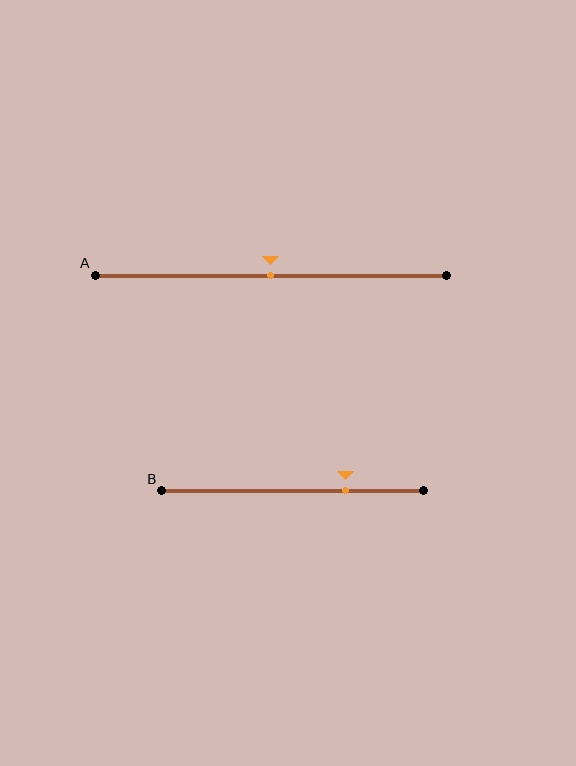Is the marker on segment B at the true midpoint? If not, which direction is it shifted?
No, the marker on segment B is shifted to the right by about 20% of the segment length.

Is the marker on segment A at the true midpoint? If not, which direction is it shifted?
Yes, the marker on segment A is at the true midpoint.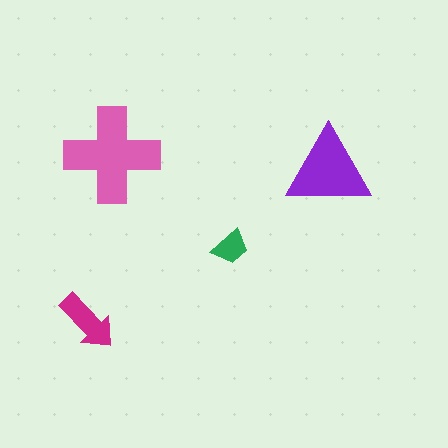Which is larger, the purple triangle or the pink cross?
The pink cross.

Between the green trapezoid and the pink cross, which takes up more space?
The pink cross.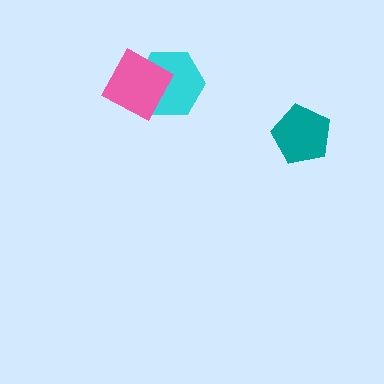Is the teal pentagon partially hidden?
No, no other shape covers it.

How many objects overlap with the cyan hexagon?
1 object overlaps with the cyan hexagon.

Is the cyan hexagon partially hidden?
Yes, it is partially covered by another shape.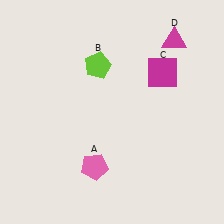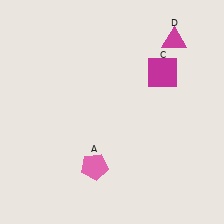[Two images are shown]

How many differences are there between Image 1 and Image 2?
There is 1 difference between the two images.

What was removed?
The lime pentagon (B) was removed in Image 2.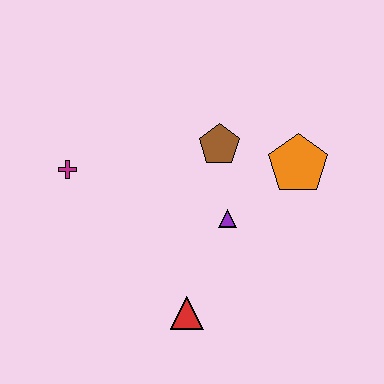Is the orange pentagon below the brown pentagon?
Yes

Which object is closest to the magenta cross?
The brown pentagon is closest to the magenta cross.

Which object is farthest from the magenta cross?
The orange pentagon is farthest from the magenta cross.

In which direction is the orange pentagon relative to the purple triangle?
The orange pentagon is to the right of the purple triangle.